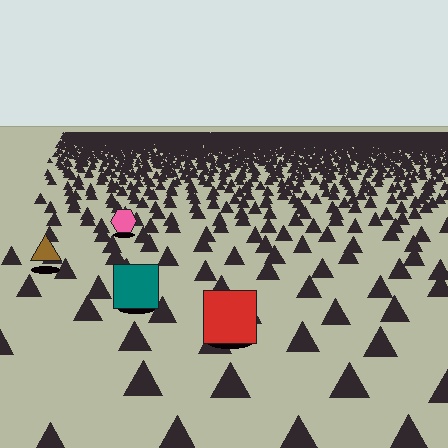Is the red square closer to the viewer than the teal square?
Yes. The red square is closer — you can tell from the texture gradient: the ground texture is coarser near it.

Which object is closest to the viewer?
The red square is closest. The texture marks near it are larger and more spread out.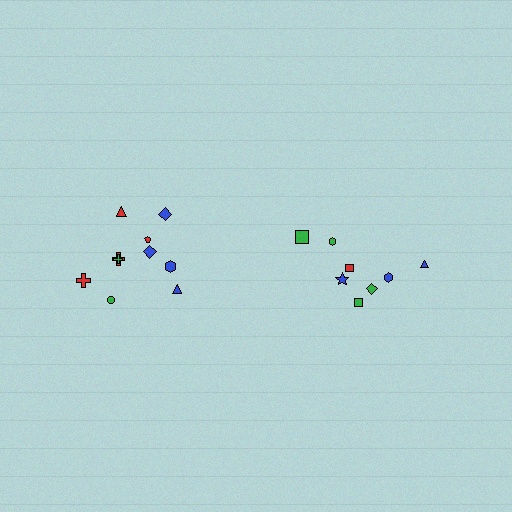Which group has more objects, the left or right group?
The left group.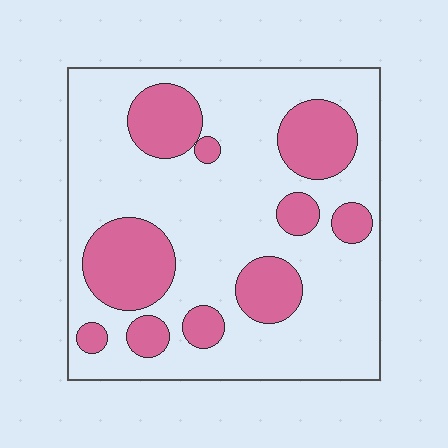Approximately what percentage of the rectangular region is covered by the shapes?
Approximately 30%.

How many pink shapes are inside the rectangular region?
10.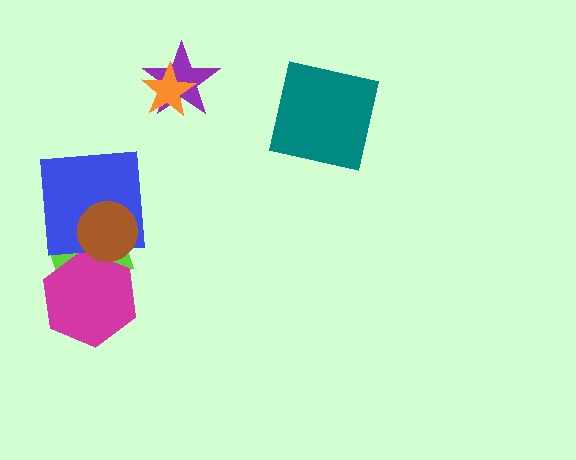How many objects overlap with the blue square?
2 objects overlap with the blue square.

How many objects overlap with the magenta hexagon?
2 objects overlap with the magenta hexagon.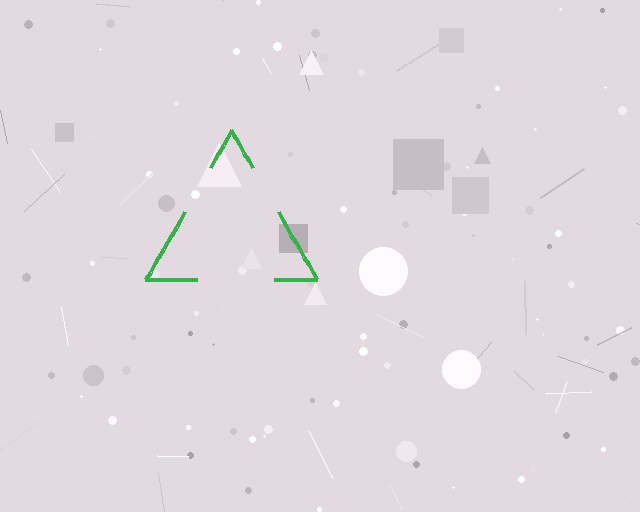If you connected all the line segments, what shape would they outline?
They would outline a triangle.